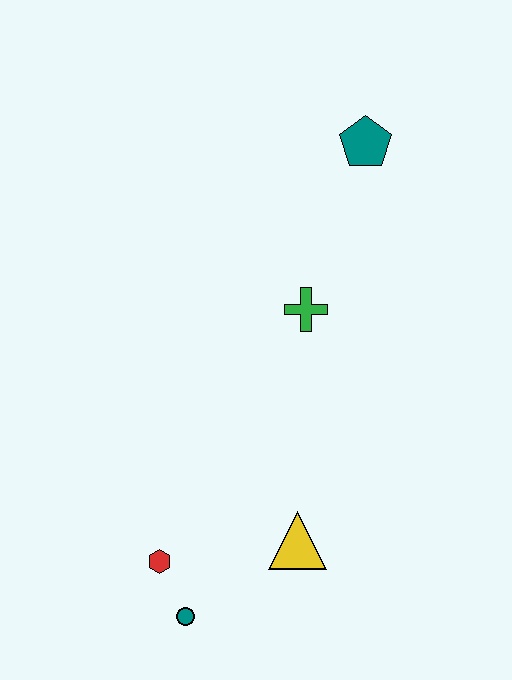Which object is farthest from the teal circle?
The teal pentagon is farthest from the teal circle.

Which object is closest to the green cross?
The teal pentagon is closest to the green cross.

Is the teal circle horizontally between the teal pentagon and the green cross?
No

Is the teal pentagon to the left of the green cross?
No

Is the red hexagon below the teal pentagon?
Yes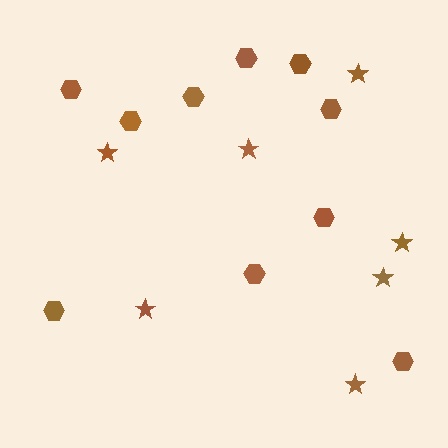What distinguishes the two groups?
There are 2 groups: one group of stars (7) and one group of hexagons (10).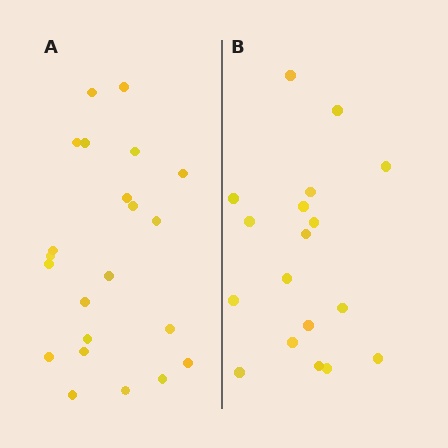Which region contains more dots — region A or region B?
Region A (the left region) has more dots.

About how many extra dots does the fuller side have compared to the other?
Region A has about 4 more dots than region B.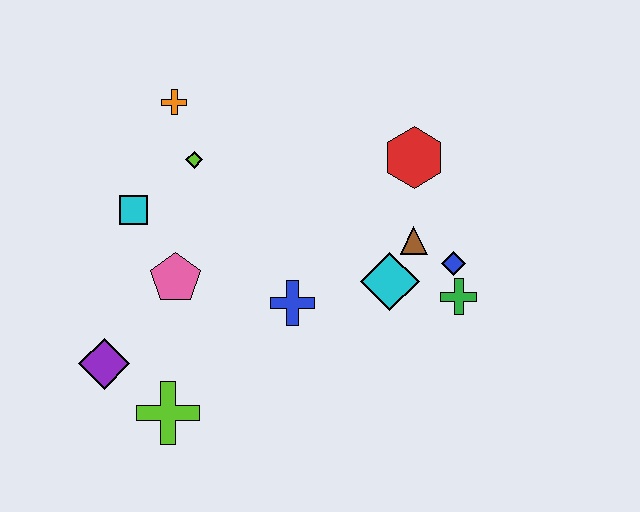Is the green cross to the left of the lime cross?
No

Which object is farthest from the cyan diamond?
The purple diamond is farthest from the cyan diamond.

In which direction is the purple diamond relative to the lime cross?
The purple diamond is to the left of the lime cross.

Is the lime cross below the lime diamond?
Yes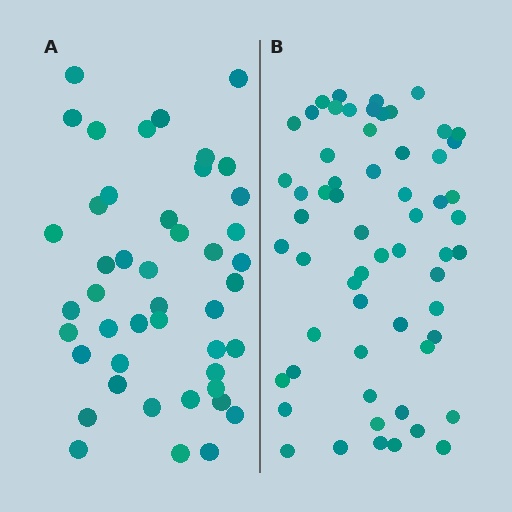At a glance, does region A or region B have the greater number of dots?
Region B (the right region) has more dots.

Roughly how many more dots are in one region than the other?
Region B has approximately 15 more dots than region A.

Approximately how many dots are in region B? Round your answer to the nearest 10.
About 60 dots.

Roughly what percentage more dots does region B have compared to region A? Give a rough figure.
About 35% more.